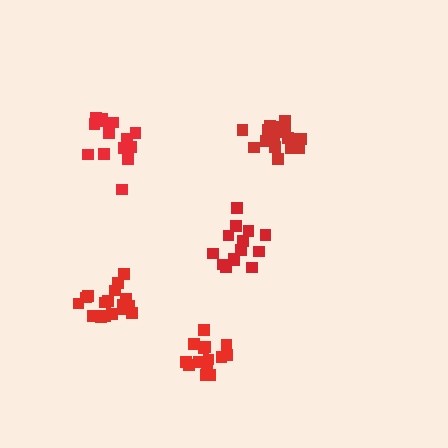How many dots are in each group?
Group 1: 18 dots, Group 2: 15 dots, Group 3: 14 dots, Group 4: 14 dots, Group 5: 18 dots (79 total).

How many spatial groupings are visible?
There are 5 spatial groupings.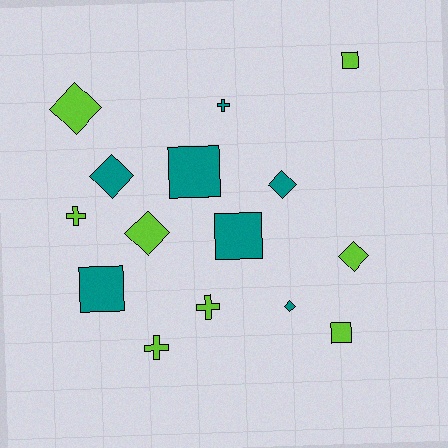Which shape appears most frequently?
Diamond, with 6 objects.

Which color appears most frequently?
Lime, with 8 objects.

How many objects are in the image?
There are 15 objects.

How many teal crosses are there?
There is 1 teal cross.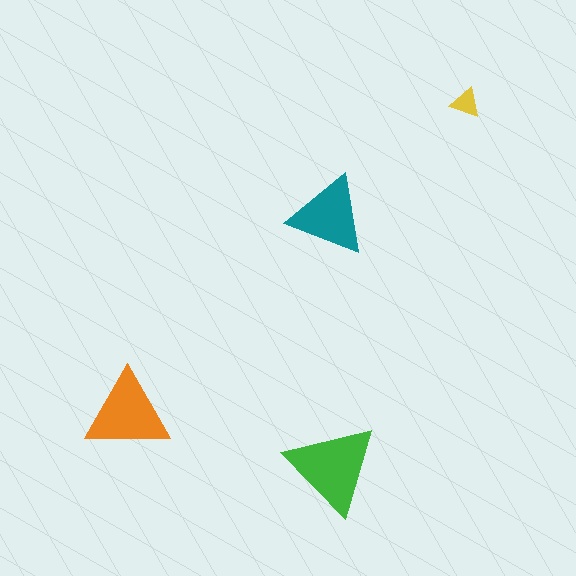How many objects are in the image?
There are 4 objects in the image.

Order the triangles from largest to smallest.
the green one, the orange one, the teal one, the yellow one.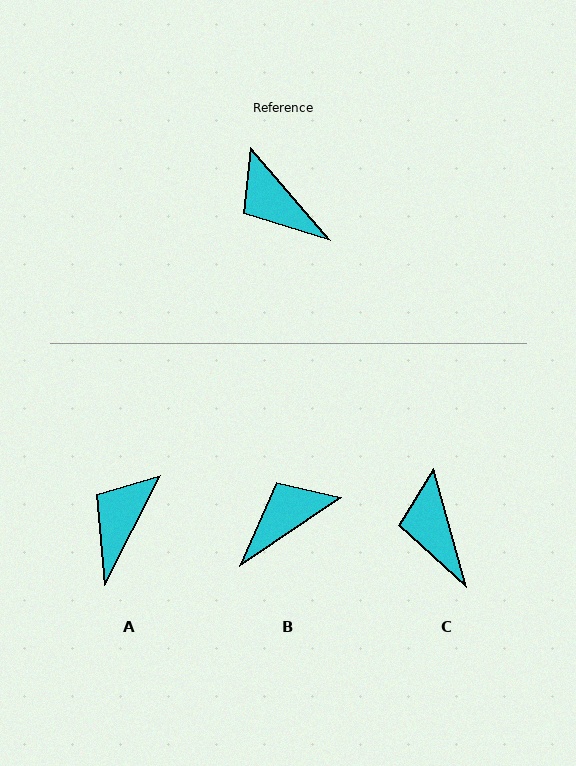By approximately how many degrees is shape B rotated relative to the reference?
Approximately 97 degrees clockwise.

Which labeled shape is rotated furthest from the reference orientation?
B, about 97 degrees away.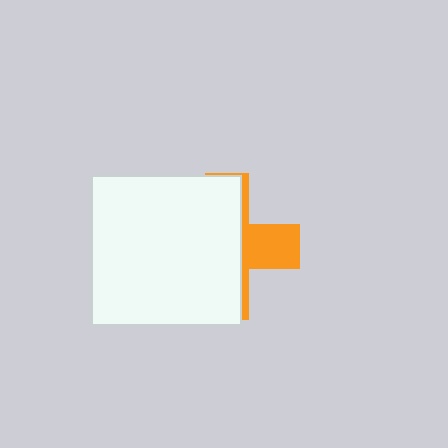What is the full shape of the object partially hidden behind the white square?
The partially hidden object is an orange cross.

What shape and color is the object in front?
The object in front is a white square.